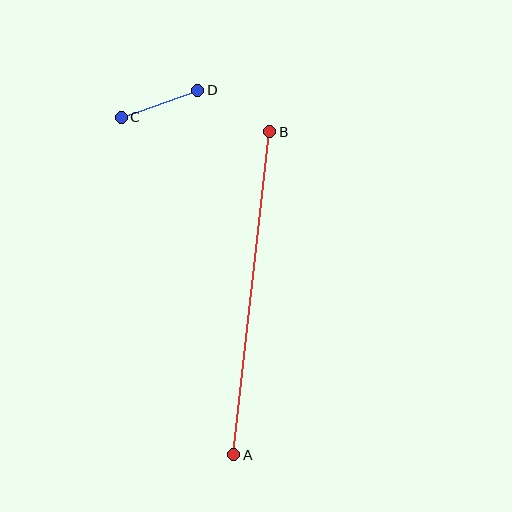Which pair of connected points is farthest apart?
Points A and B are farthest apart.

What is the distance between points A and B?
The distance is approximately 325 pixels.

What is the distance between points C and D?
The distance is approximately 81 pixels.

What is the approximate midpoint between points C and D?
The midpoint is at approximately (160, 104) pixels.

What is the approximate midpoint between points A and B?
The midpoint is at approximately (252, 293) pixels.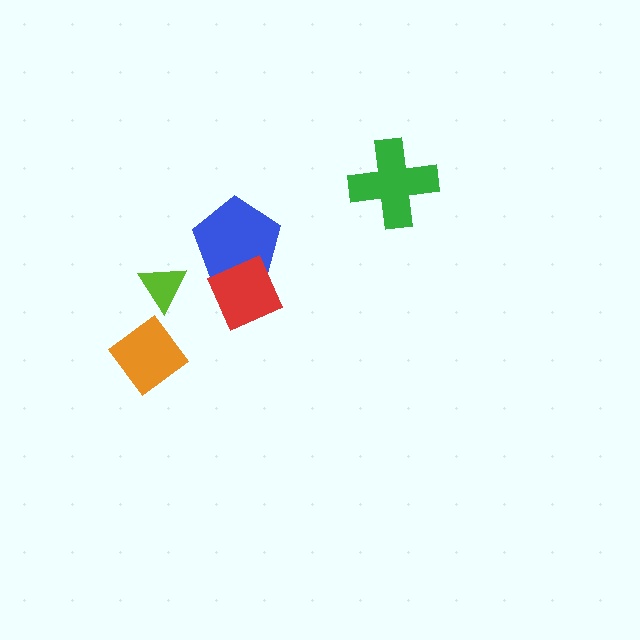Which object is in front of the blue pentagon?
The red diamond is in front of the blue pentagon.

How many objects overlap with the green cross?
0 objects overlap with the green cross.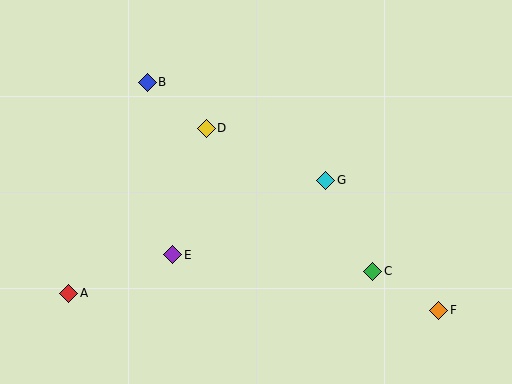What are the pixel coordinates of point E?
Point E is at (173, 255).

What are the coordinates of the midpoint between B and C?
The midpoint between B and C is at (260, 177).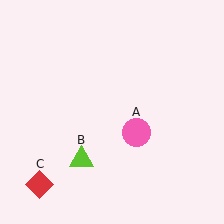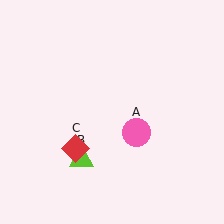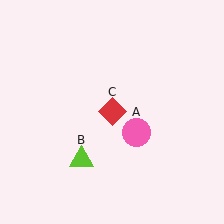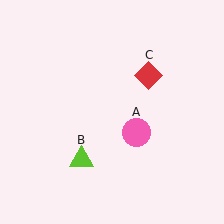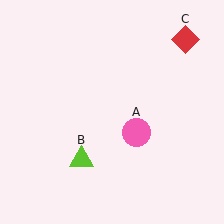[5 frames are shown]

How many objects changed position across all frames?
1 object changed position: red diamond (object C).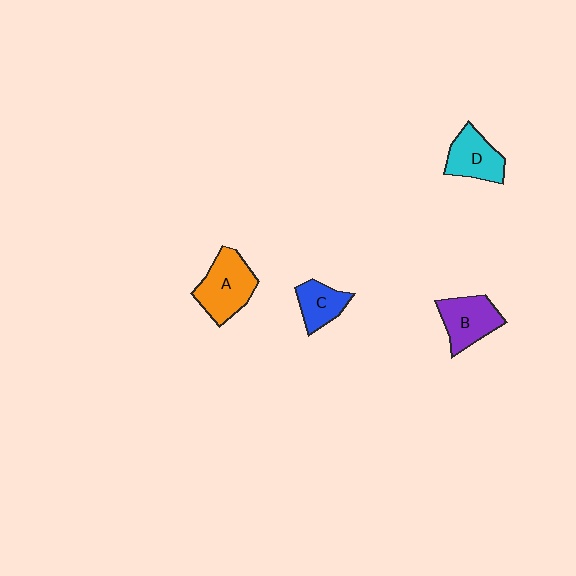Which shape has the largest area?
Shape A (orange).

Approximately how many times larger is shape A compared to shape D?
Approximately 1.3 times.